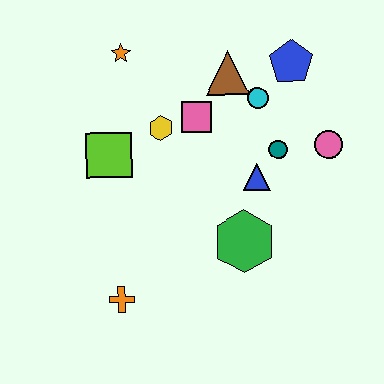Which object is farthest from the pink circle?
The orange cross is farthest from the pink circle.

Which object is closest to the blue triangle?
The teal circle is closest to the blue triangle.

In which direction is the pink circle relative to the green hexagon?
The pink circle is above the green hexagon.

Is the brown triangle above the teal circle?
Yes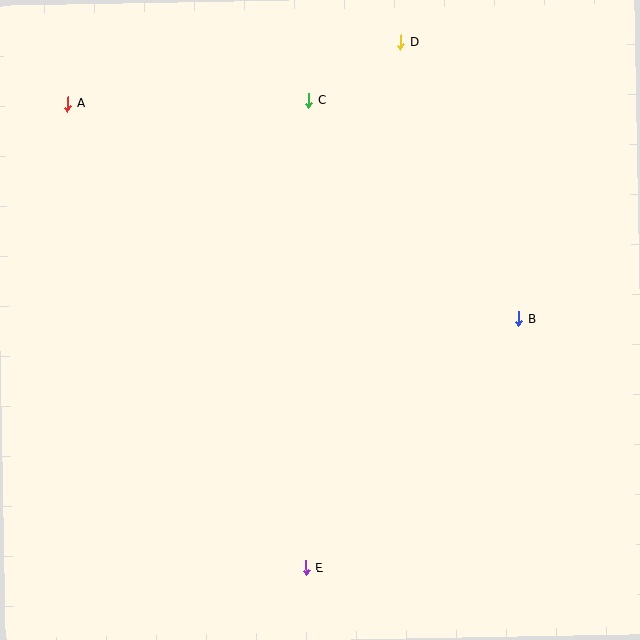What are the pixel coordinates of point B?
Point B is at (519, 319).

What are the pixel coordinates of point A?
Point A is at (68, 104).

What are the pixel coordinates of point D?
Point D is at (401, 42).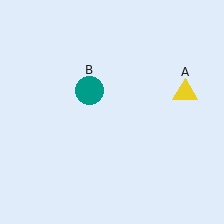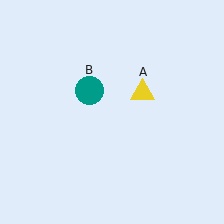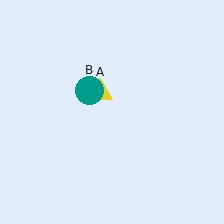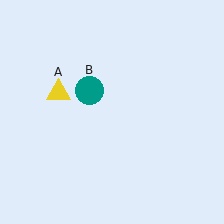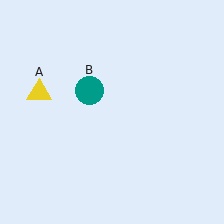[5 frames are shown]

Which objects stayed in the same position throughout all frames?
Teal circle (object B) remained stationary.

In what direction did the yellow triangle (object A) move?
The yellow triangle (object A) moved left.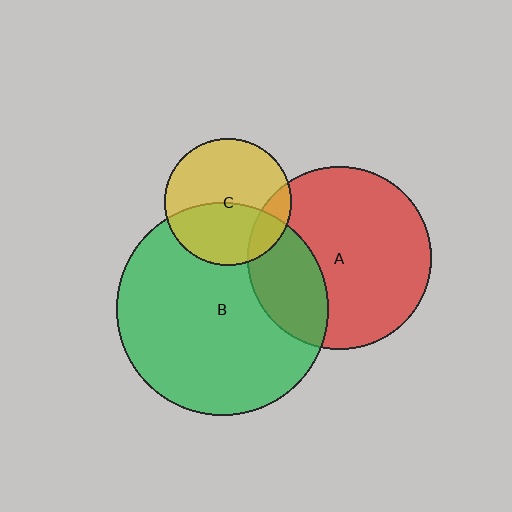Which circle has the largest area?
Circle B (green).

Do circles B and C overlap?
Yes.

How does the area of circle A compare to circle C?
Approximately 2.1 times.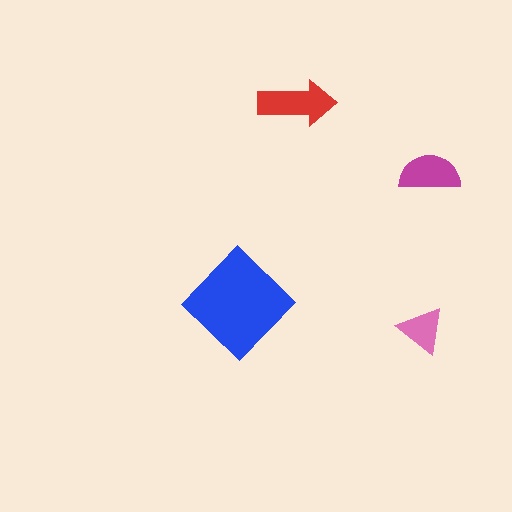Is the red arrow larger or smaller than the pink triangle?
Larger.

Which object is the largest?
The blue diamond.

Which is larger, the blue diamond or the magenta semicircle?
The blue diamond.